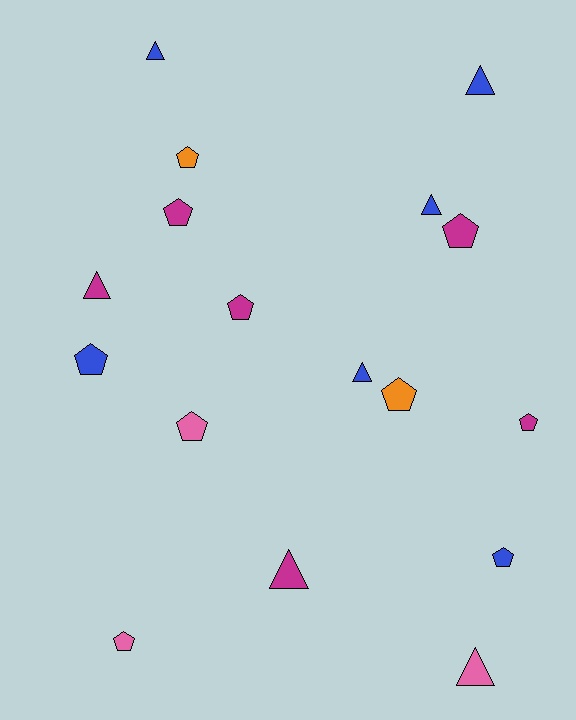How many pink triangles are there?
There is 1 pink triangle.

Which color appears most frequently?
Blue, with 6 objects.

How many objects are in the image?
There are 17 objects.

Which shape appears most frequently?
Pentagon, with 10 objects.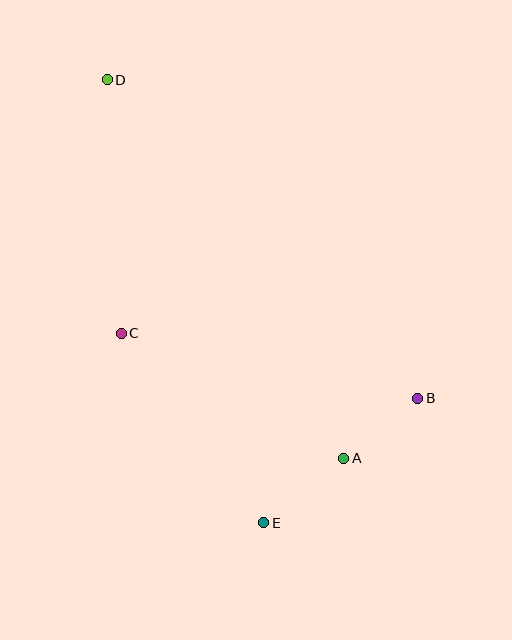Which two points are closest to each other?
Points A and B are closest to each other.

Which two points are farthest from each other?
Points D and E are farthest from each other.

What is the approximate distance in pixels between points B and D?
The distance between B and D is approximately 445 pixels.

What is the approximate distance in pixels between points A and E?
The distance between A and E is approximately 103 pixels.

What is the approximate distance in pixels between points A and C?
The distance between A and C is approximately 255 pixels.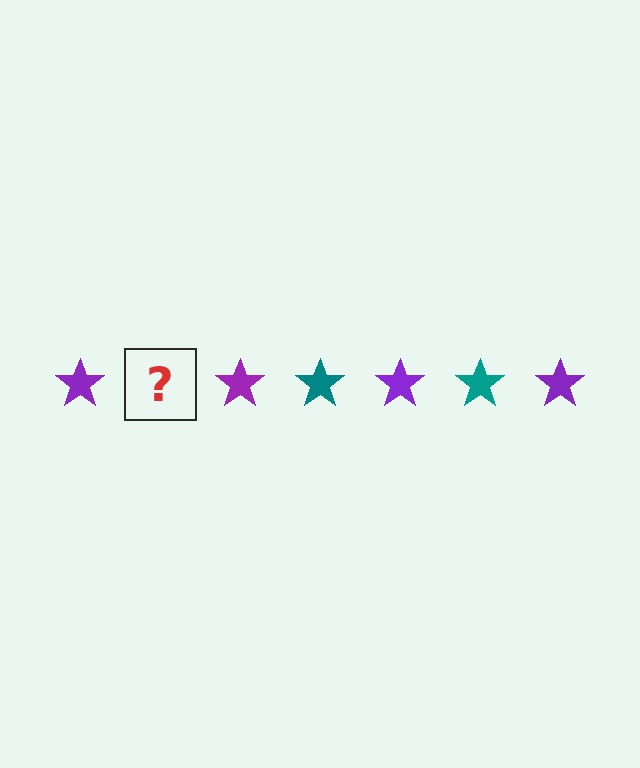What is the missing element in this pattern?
The missing element is a teal star.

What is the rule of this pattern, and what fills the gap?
The rule is that the pattern cycles through purple, teal stars. The gap should be filled with a teal star.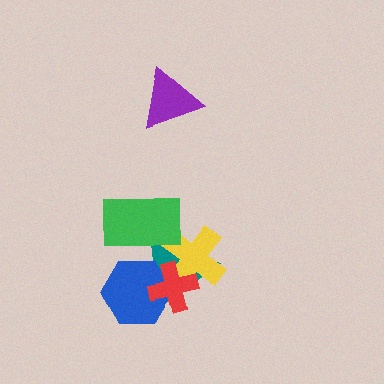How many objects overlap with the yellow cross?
3 objects overlap with the yellow cross.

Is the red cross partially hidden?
No, no other shape covers it.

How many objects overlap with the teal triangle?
4 objects overlap with the teal triangle.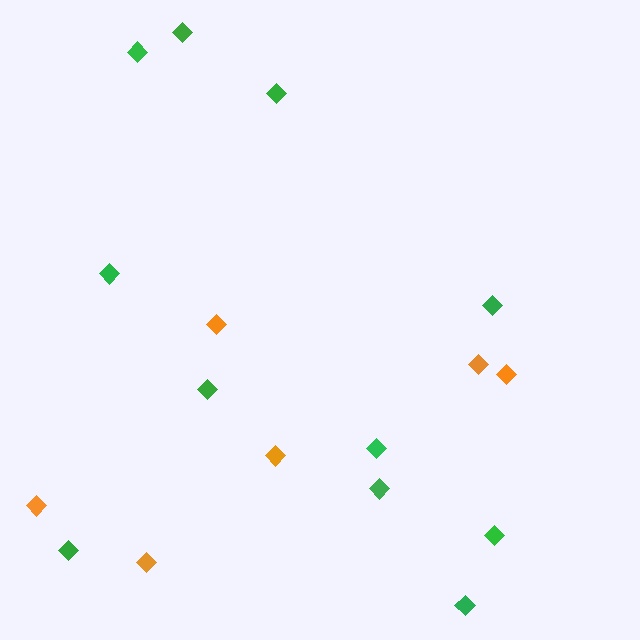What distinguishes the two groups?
There are 2 groups: one group of orange diamonds (6) and one group of green diamonds (11).